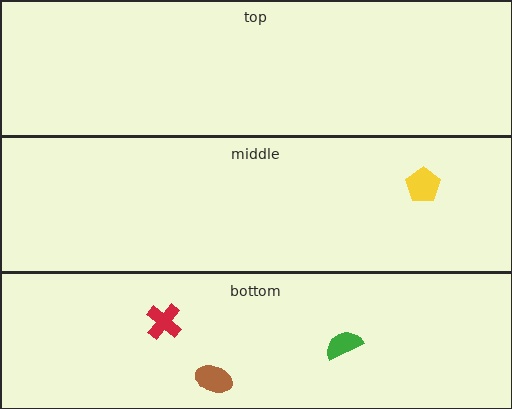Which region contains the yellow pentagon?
The middle region.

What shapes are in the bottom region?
The brown ellipse, the green semicircle, the red cross.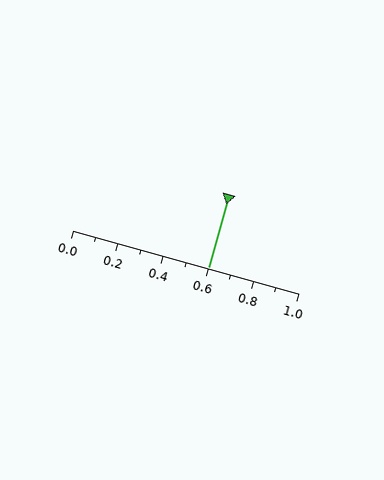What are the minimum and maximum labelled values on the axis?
The axis runs from 0.0 to 1.0.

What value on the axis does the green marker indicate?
The marker indicates approximately 0.6.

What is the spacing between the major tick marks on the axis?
The major ticks are spaced 0.2 apart.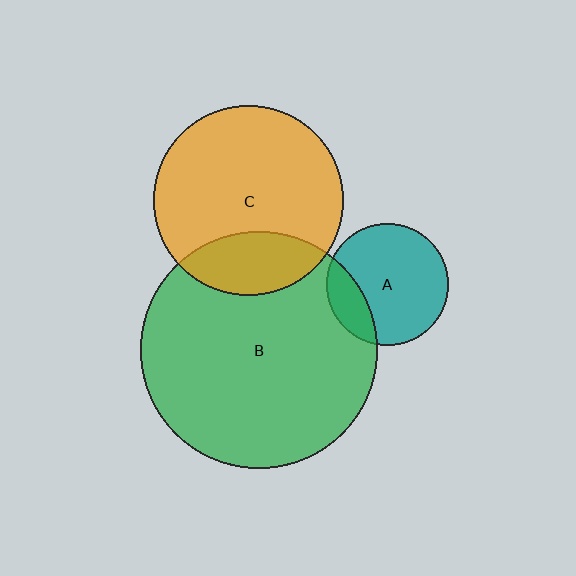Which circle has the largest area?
Circle B (green).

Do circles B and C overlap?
Yes.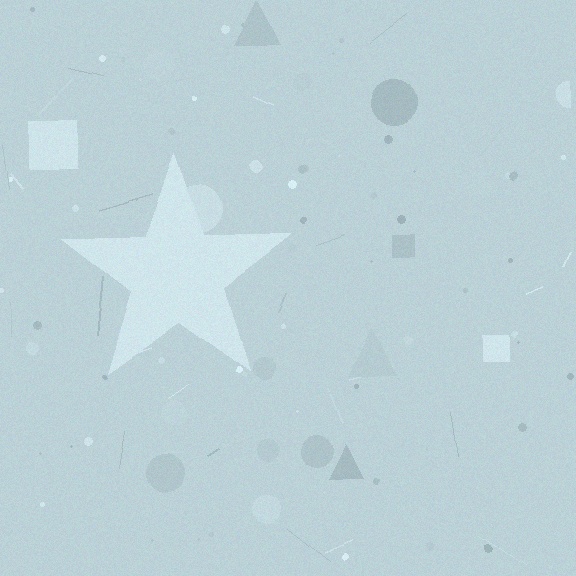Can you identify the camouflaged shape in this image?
The camouflaged shape is a star.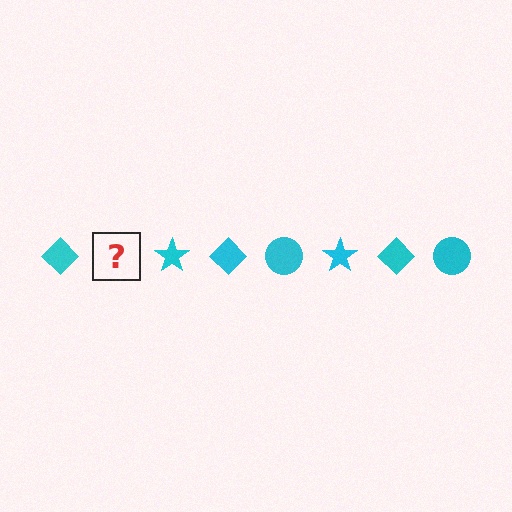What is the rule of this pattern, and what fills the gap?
The rule is that the pattern cycles through diamond, circle, star shapes in cyan. The gap should be filled with a cyan circle.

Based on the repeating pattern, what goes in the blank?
The blank should be a cyan circle.